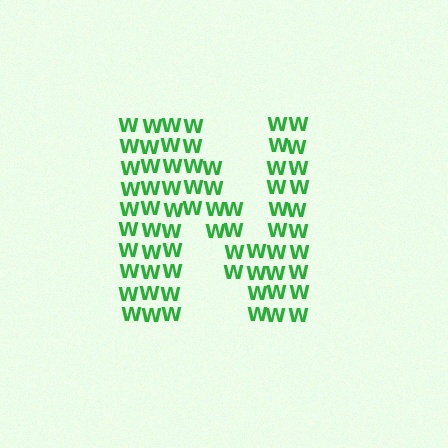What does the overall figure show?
The overall figure shows the letter N.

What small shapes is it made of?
It is made of small letter W's.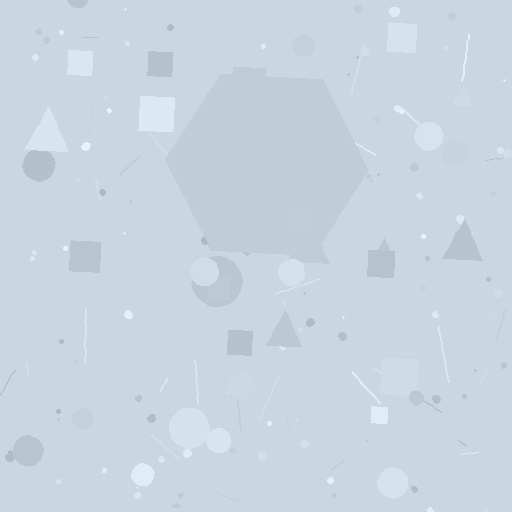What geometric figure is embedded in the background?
A hexagon is embedded in the background.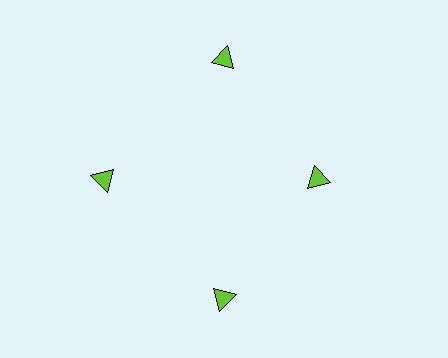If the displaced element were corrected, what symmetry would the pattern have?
It would have 4-fold rotational symmetry — the pattern would map onto itself every 90 degrees.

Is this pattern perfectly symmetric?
No. The 4 lime triangles are arranged in a ring, but one element near the 3 o'clock position is pulled inward toward the center, breaking the 4-fold rotational symmetry.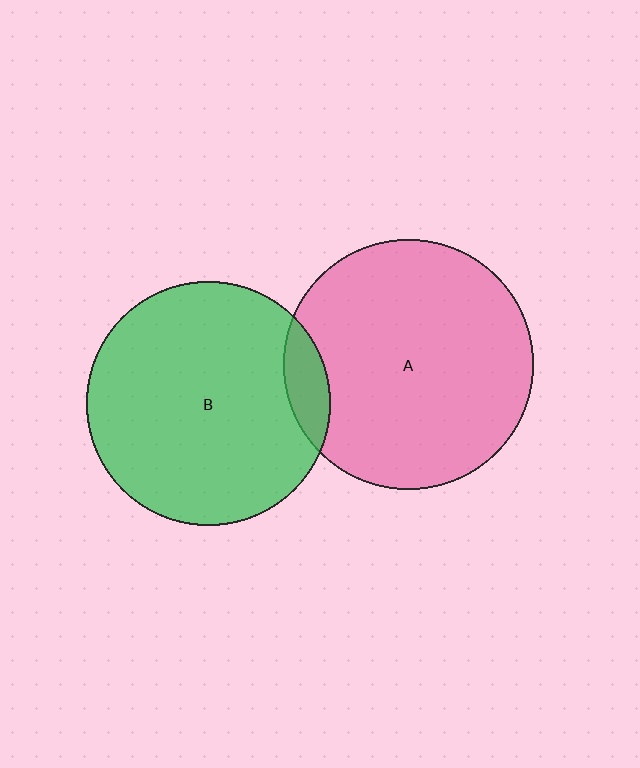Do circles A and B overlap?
Yes.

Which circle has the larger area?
Circle A (pink).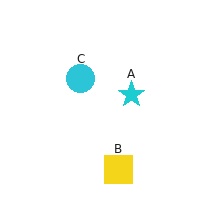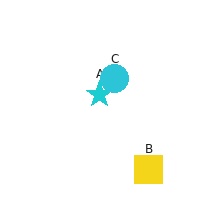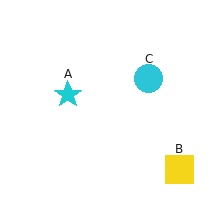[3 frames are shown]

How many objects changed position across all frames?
3 objects changed position: cyan star (object A), yellow square (object B), cyan circle (object C).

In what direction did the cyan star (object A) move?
The cyan star (object A) moved left.